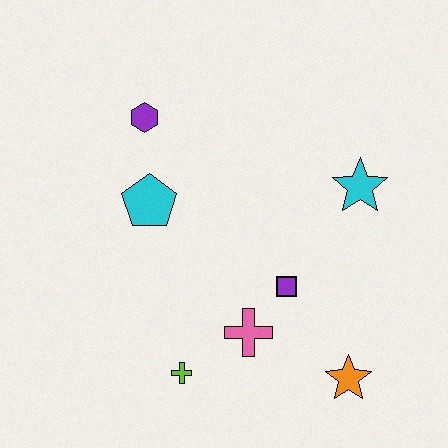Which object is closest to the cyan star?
The purple square is closest to the cyan star.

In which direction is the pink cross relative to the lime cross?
The pink cross is to the right of the lime cross.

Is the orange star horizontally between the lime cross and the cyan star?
Yes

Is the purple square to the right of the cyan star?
No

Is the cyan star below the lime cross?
No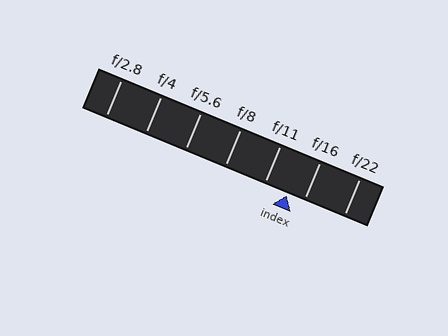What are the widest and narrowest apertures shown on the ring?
The widest aperture shown is f/2.8 and the narrowest is f/22.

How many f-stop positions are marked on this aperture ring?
There are 7 f-stop positions marked.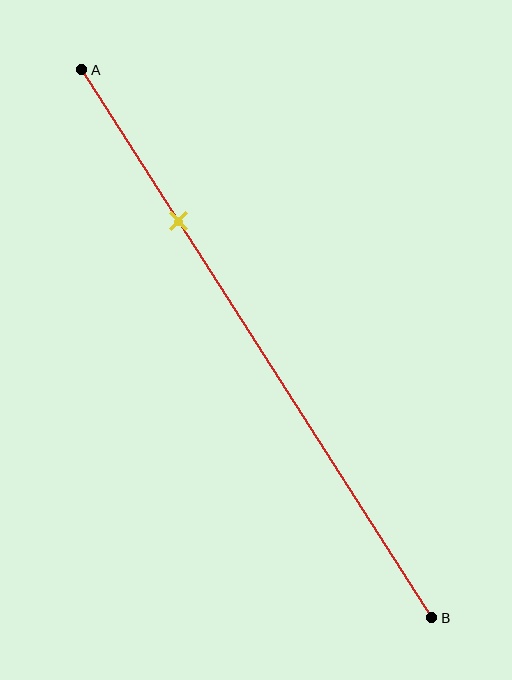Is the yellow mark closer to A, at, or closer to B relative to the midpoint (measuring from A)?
The yellow mark is closer to point A than the midpoint of segment AB.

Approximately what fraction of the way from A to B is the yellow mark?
The yellow mark is approximately 30% of the way from A to B.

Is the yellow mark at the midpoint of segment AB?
No, the mark is at about 30% from A, not at the 50% midpoint.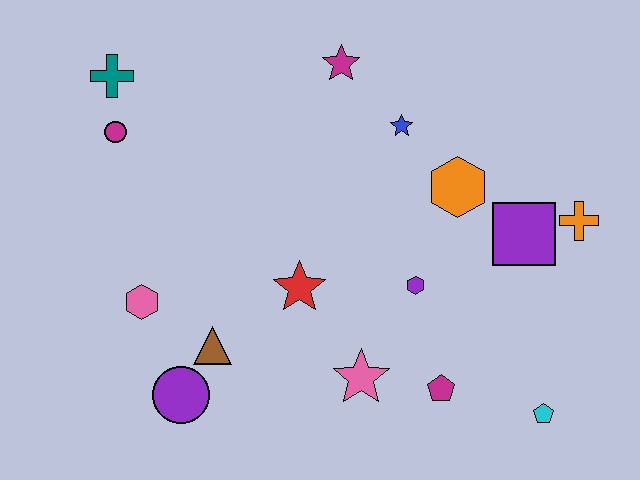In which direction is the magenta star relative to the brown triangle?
The magenta star is above the brown triangle.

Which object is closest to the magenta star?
The blue star is closest to the magenta star.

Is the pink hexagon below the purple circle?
No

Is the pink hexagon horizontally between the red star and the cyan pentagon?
No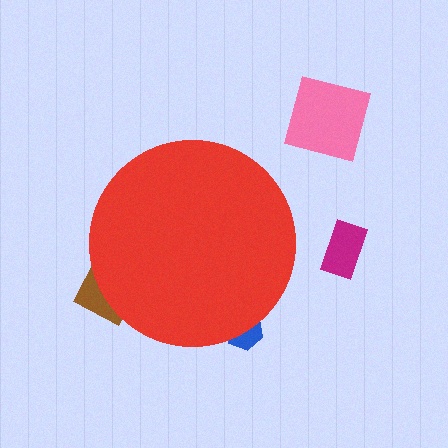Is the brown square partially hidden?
Yes, the brown square is partially hidden behind the red circle.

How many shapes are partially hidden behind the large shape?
2 shapes are partially hidden.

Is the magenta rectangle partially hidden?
No, the magenta rectangle is fully visible.